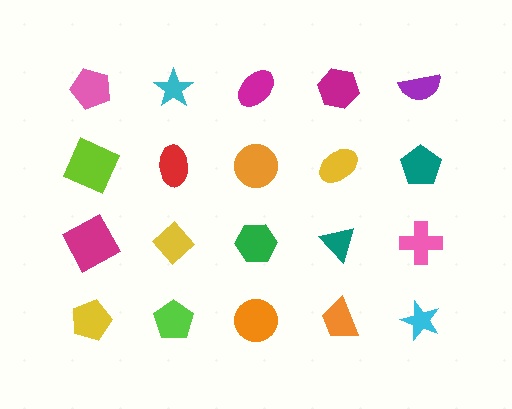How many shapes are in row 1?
5 shapes.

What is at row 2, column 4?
A yellow ellipse.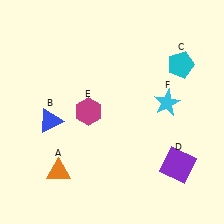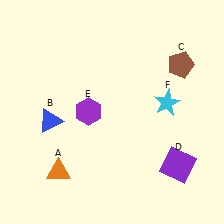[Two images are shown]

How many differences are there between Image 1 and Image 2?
There are 2 differences between the two images.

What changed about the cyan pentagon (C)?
In Image 1, C is cyan. In Image 2, it changed to brown.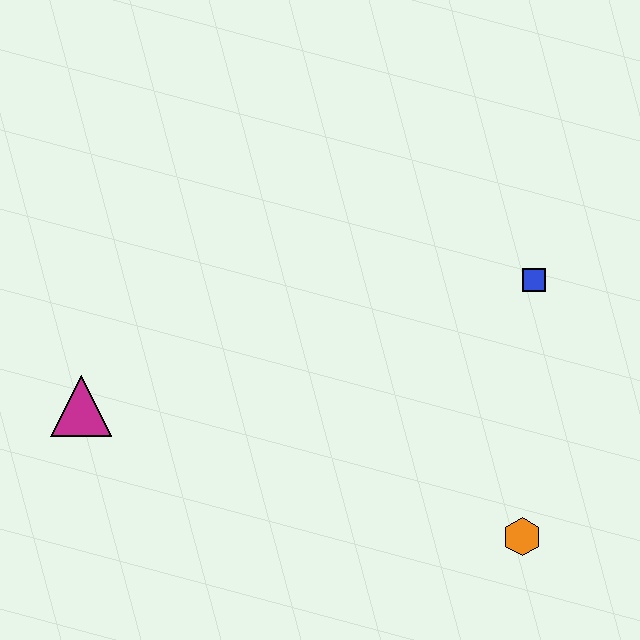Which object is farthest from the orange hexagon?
The magenta triangle is farthest from the orange hexagon.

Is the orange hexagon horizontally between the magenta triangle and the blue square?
Yes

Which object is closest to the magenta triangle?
The orange hexagon is closest to the magenta triangle.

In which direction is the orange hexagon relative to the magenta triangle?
The orange hexagon is to the right of the magenta triangle.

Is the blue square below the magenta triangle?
No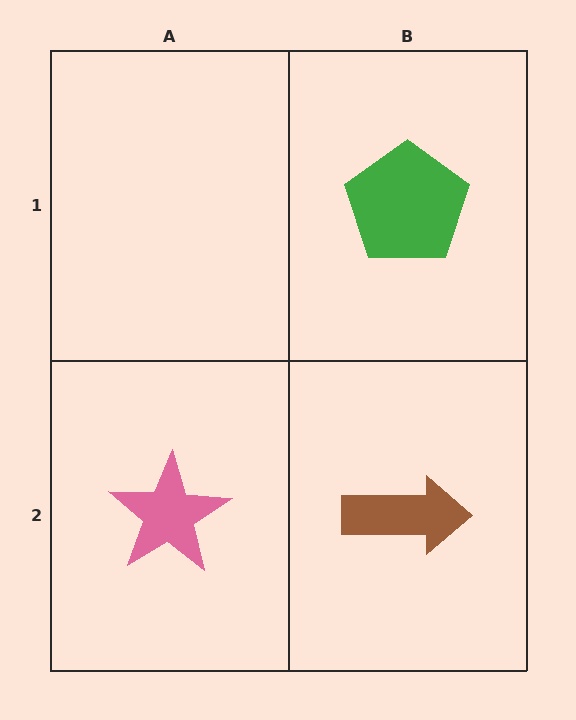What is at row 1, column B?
A green pentagon.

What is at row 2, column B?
A brown arrow.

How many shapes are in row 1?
1 shape.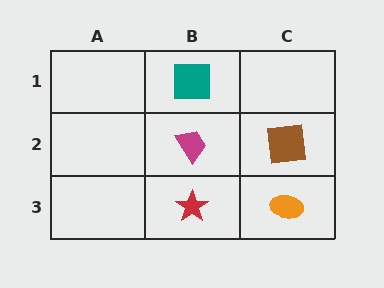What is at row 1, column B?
A teal square.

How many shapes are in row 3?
2 shapes.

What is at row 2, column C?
A brown square.